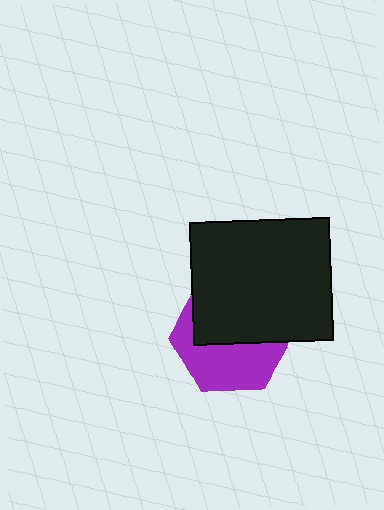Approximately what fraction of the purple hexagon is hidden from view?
Roughly 53% of the purple hexagon is hidden behind the black rectangle.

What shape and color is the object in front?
The object in front is a black rectangle.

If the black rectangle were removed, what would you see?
You would see the complete purple hexagon.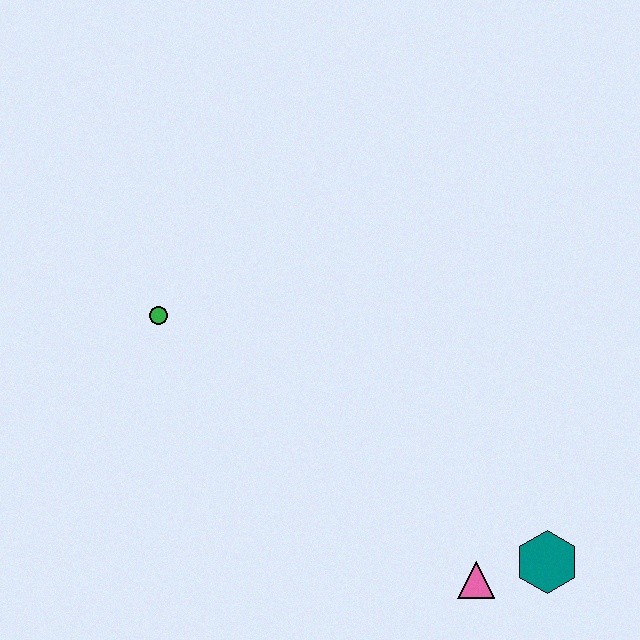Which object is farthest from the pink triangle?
The green circle is farthest from the pink triangle.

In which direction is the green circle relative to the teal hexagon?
The green circle is to the left of the teal hexagon.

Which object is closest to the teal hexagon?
The pink triangle is closest to the teal hexagon.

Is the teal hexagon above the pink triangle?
Yes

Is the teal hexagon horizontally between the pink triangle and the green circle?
No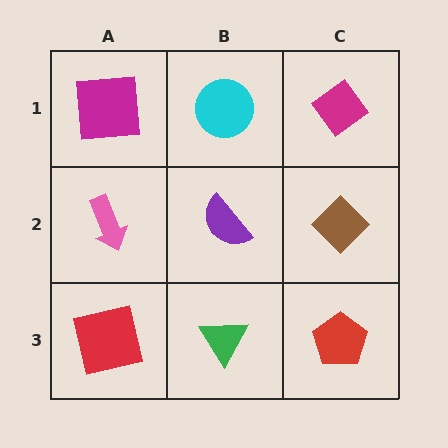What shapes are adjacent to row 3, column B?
A purple semicircle (row 2, column B), a red square (row 3, column A), a red pentagon (row 3, column C).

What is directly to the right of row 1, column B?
A magenta diamond.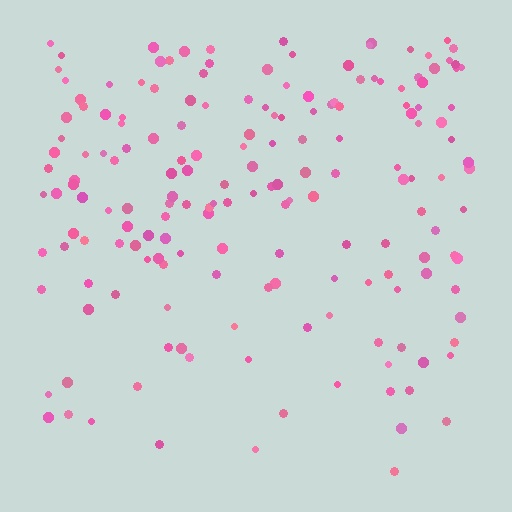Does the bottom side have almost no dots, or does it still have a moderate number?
Still a moderate number, just noticeably fewer than the top.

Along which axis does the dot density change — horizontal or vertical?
Vertical.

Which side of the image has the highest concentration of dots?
The top.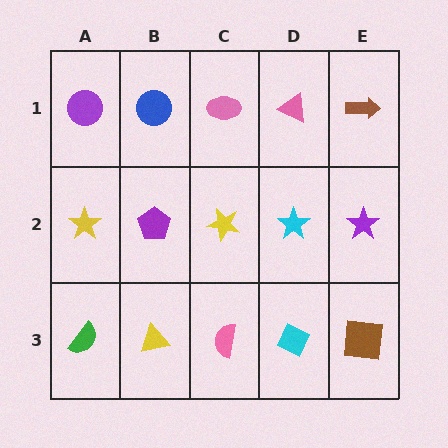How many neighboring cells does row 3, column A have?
2.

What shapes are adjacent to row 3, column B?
A purple pentagon (row 2, column B), a green semicircle (row 3, column A), a pink semicircle (row 3, column C).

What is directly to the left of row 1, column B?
A purple circle.